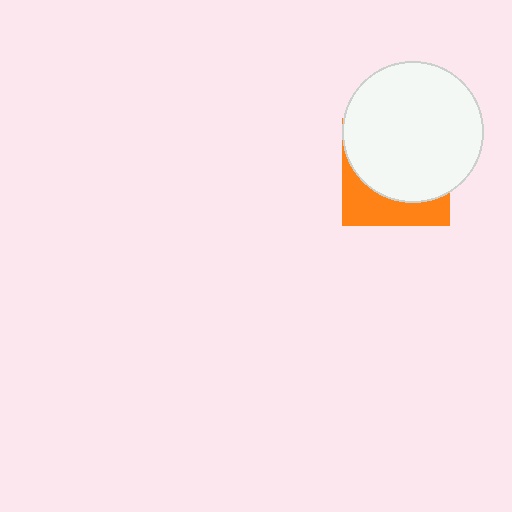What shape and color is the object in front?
The object in front is a white circle.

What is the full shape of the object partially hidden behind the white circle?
The partially hidden object is an orange square.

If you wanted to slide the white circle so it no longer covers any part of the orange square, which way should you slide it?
Slide it up — that is the most direct way to separate the two shapes.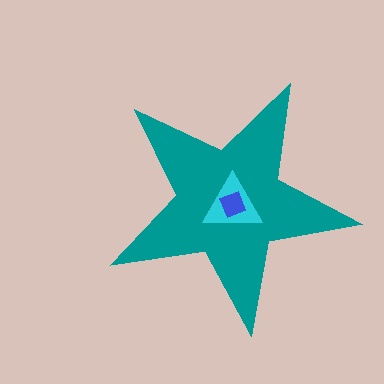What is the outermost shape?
The teal star.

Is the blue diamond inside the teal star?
Yes.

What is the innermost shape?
The blue diamond.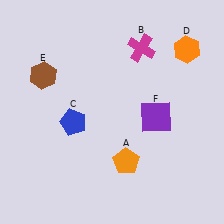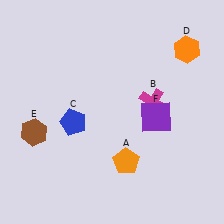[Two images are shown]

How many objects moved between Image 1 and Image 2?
2 objects moved between the two images.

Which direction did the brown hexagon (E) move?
The brown hexagon (E) moved down.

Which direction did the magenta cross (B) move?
The magenta cross (B) moved down.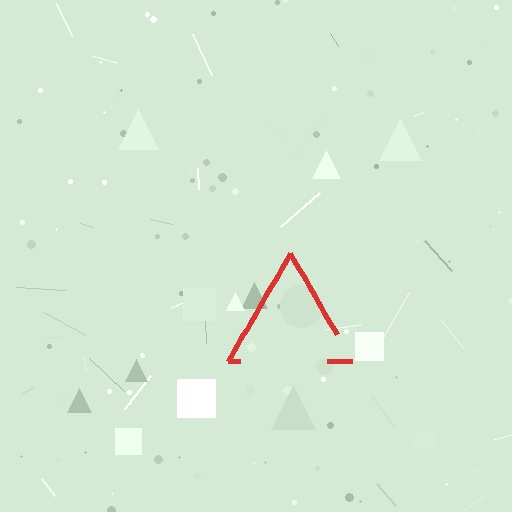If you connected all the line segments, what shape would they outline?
They would outline a triangle.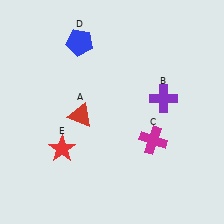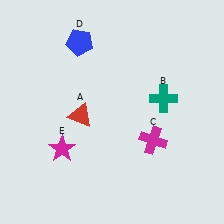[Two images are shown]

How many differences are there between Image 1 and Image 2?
There are 2 differences between the two images.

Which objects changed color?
B changed from purple to teal. E changed from red to magenta.